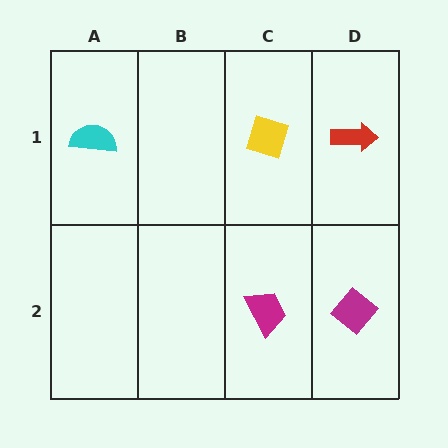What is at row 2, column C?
A magenta trapezoid.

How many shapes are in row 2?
2 shapes.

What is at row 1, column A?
A cyan semicircle.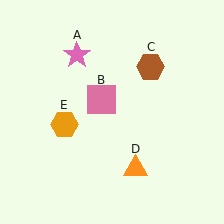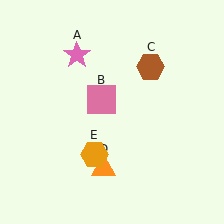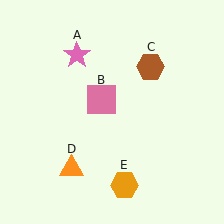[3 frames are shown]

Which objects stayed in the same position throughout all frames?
Pink star (object A) and pink square (object B) and brown hexagon (object C) remained stationary.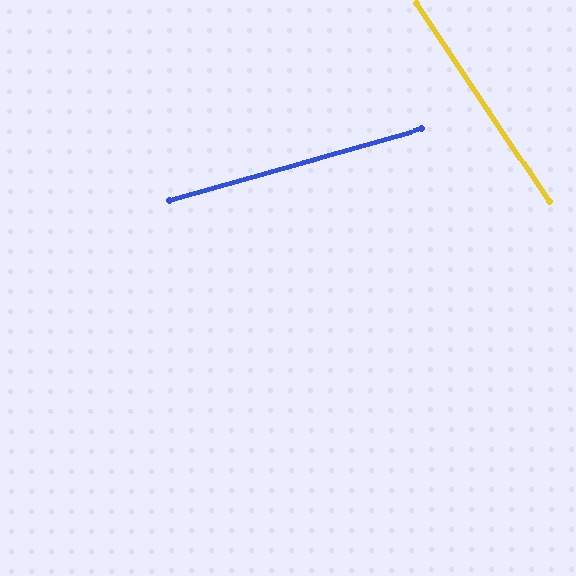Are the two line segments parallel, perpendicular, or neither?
Neither parallel nor perpendicular — they differ by about 72°.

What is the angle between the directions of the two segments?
Approximately 72 degrees.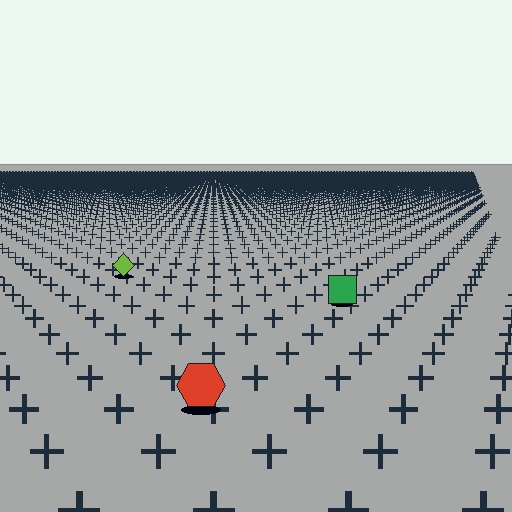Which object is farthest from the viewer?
The lime diamond is farthest from the viewer. It appears smaller and the ground texture around it is denser.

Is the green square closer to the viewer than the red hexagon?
No. The red hexagon is closer — you can tell from the texture gradient: the ground texture is coarser near it.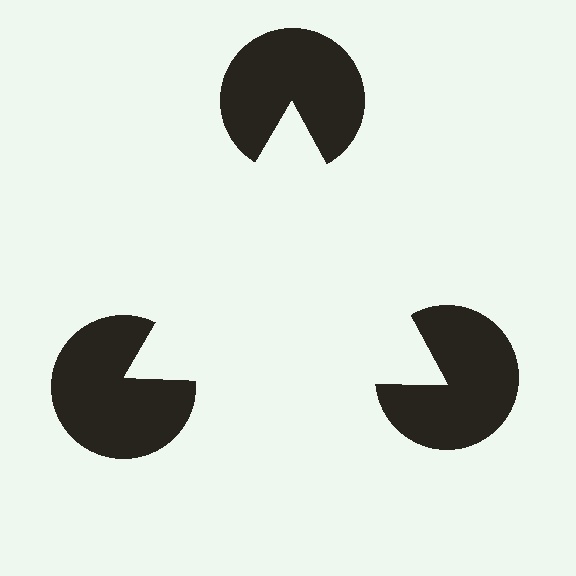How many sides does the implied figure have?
3 sides.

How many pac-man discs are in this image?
There are 3 — one at each vertex of the illusory triangle.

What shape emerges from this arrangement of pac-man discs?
An illusory triangle — its edges are inferred from the aligned wedge cuts in the pac-man discs, not physically drawn.